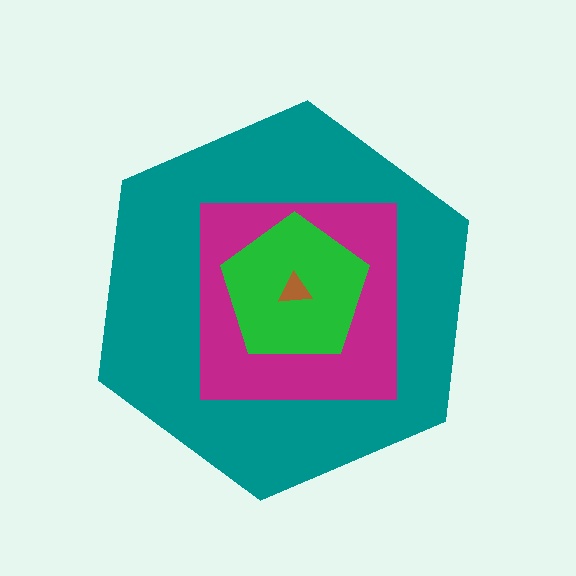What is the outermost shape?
The teal hexagon.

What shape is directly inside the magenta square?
The green pentagon.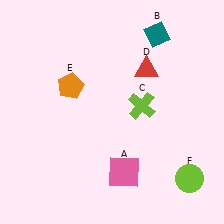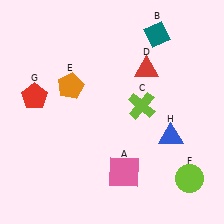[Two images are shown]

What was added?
A red pentagon (G), a blue triangle (H) were added in Image 2.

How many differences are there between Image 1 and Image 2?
There are 2 differences between the two images.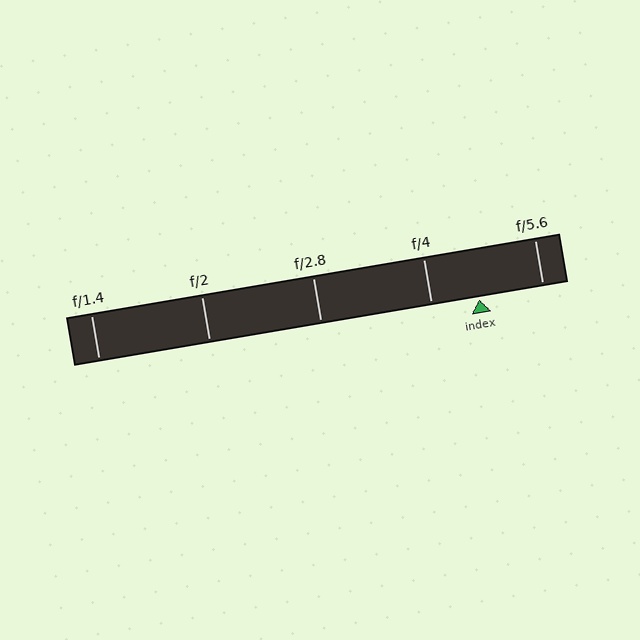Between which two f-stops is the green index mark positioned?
The index mark is between f/4 and f/5.6.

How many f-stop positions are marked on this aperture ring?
There are 5 f-stop positions marked.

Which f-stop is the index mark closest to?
The index mark is closest to f/4.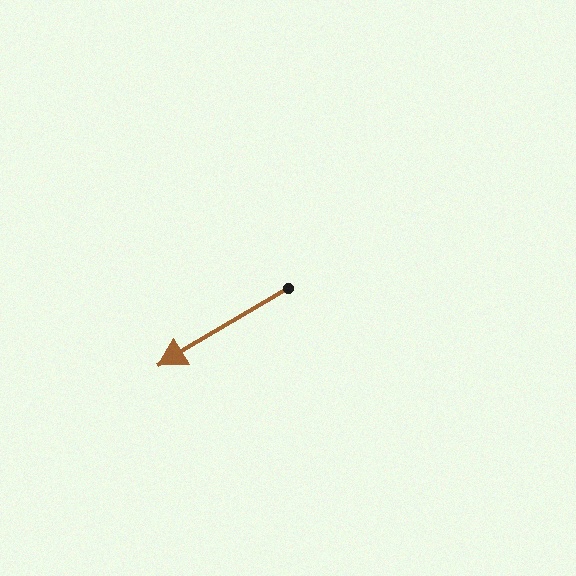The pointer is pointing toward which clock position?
Roughly 8 o'clock.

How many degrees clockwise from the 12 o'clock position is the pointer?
Approximately 239 degrees.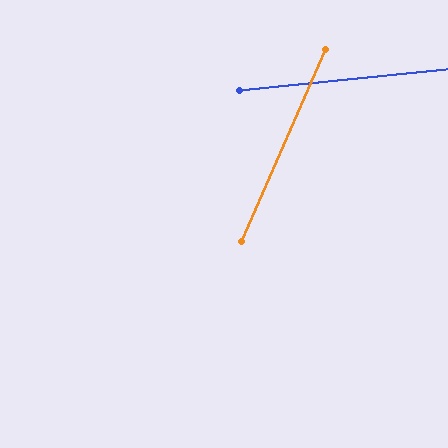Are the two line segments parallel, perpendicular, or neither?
Neither parallel nor perpendicular — they differ by about 60°.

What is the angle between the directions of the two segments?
Approximately 60 degrees.